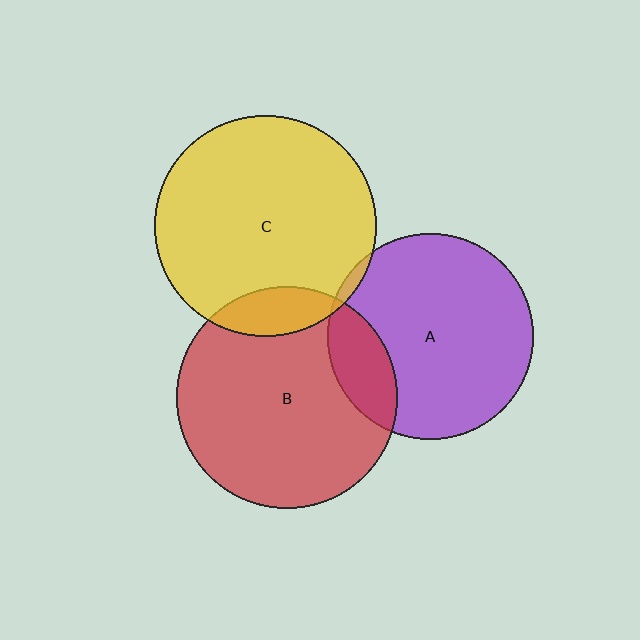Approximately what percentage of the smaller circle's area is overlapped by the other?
Approximately 5%.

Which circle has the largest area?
Circle B (red).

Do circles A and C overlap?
Yes.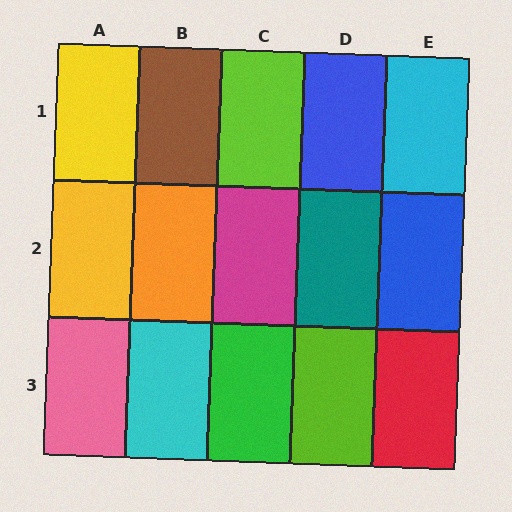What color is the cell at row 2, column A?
Yellow.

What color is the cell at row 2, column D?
Teal.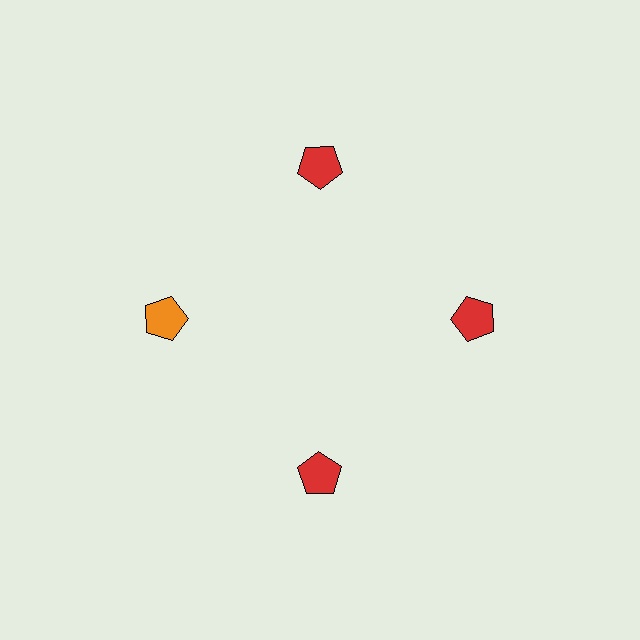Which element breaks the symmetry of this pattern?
The orange pentagon at roughly the 9 o'clock position breaks the symmetry. All other shapes are red pentagons.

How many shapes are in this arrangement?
There are 4 shapes arranged in a ring pattern.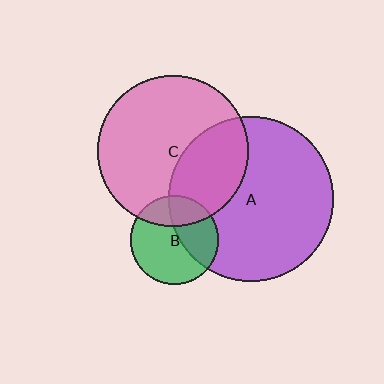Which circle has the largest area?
Circle A (purple).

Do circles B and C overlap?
Yes.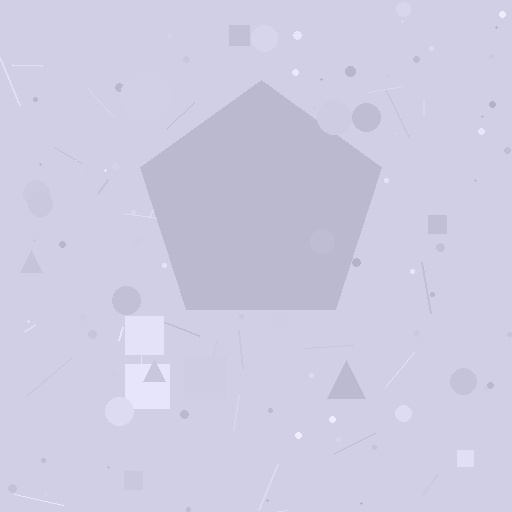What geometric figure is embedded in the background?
A pentagon is embedded in the background.